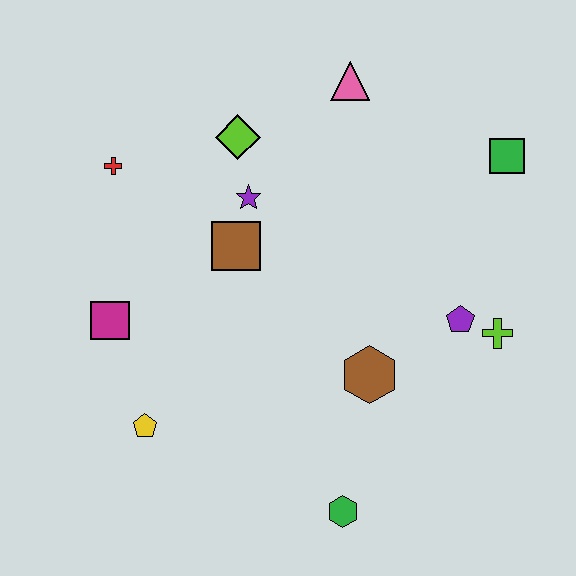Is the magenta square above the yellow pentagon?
Yes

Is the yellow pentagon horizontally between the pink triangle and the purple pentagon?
No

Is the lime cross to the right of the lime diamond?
Yes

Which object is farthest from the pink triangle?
The green hexagon is farthest from the pink triangle.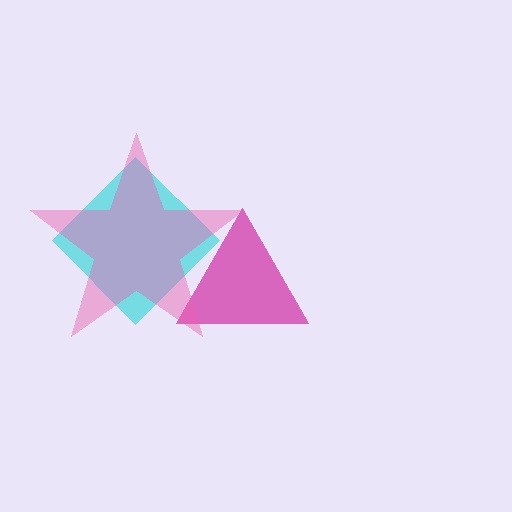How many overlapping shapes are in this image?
There are 3 overlapping shapes in the image.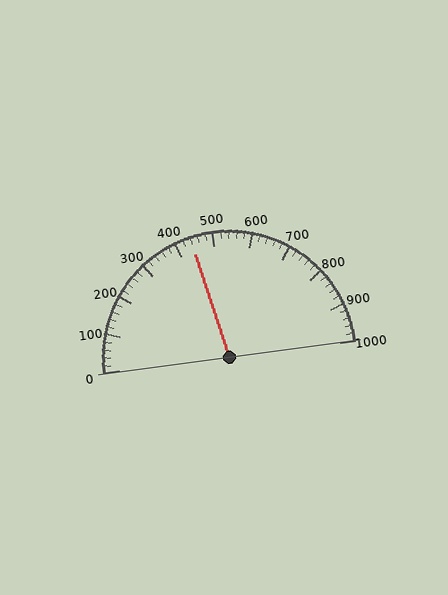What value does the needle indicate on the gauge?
The needle indicates approximately 440.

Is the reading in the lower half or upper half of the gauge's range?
The reading is in the lower half of the range (0 to 1000).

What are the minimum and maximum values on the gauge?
The gauge ranges from 0 to 1000.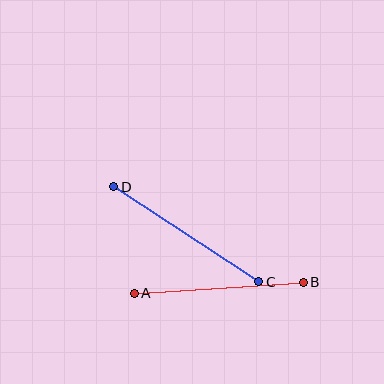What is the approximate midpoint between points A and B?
The midpoint is at approximately (219, 288) pixels.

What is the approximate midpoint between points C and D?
The midpoint is at approximately (186, 234) pixels.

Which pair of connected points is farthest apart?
Points C and D are farthest apart.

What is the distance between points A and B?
The distance is approximately 169 pixels.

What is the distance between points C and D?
The distance is approximately 173 pixels.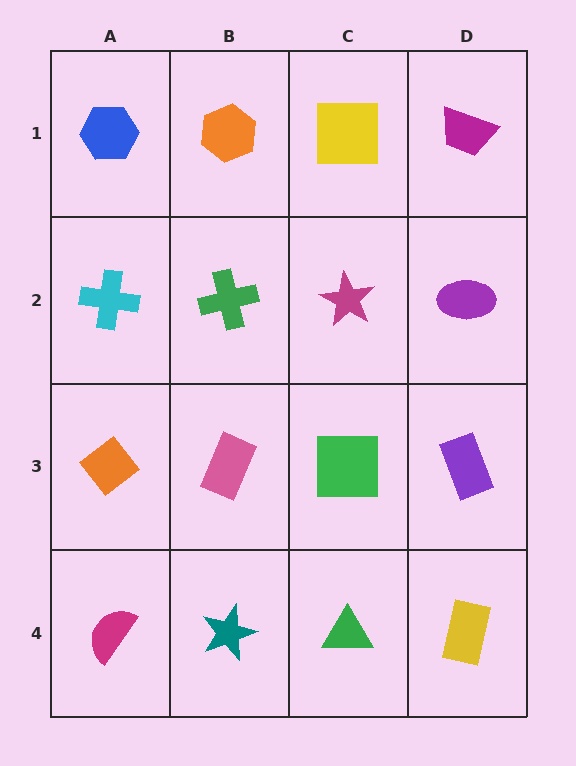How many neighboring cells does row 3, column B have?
4.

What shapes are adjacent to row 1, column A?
A cyan cross (row 2, column A), an orange hexagon (row 1, column B).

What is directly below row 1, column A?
A cyan cross.